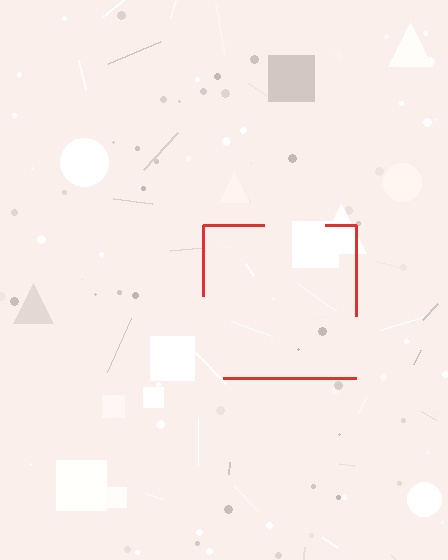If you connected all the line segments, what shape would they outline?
They would outline a square.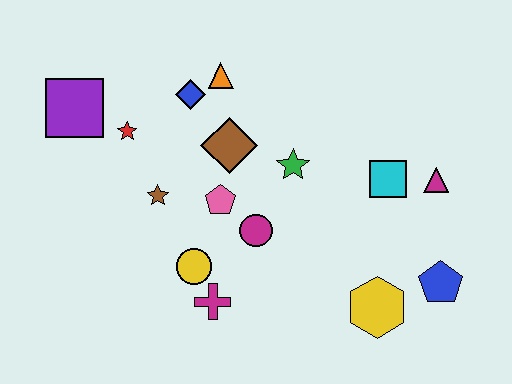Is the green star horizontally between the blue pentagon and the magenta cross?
Yes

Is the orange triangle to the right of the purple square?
Yes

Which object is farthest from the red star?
The blue pentagon is farthest from the red star.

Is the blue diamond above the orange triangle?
No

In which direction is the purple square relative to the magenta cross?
The purple square is above the magenta cross.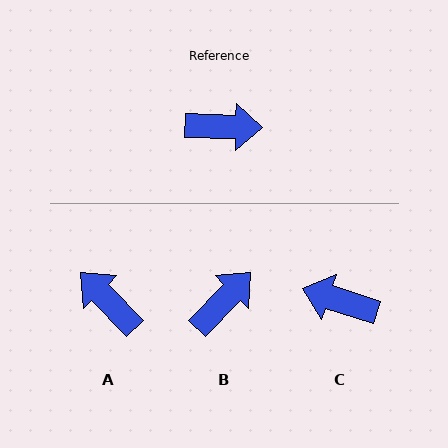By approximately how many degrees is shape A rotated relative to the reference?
Approximately 135 degrees counter-clockwise.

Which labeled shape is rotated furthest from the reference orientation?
C, about 163 degrees away.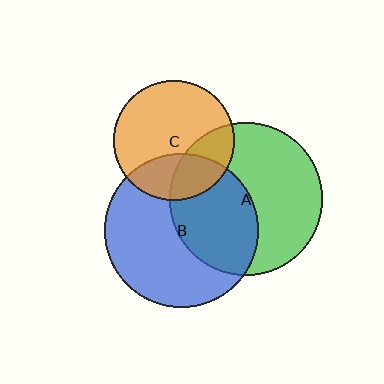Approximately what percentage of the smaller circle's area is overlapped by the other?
Approximately 45%.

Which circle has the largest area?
Circle B (blue).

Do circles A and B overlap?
Yes.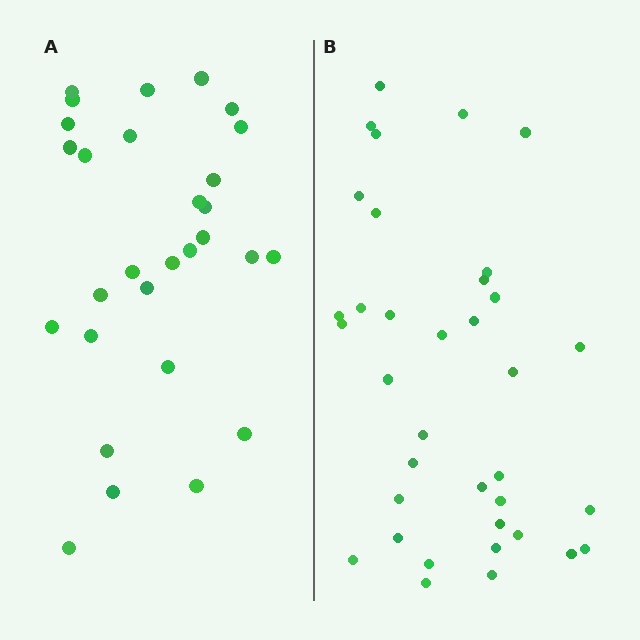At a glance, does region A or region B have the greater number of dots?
Region B (the right region) has more dots.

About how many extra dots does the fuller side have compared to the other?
Region B has roughly 8 or so more dots than region A.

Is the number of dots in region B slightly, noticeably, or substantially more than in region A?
Region B has only slightly more — the two regions are fairly close. The ratio is roughly 1.2 to 1.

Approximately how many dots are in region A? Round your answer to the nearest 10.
About 30 dots. (The exact count is 29, which rounds to 30.)